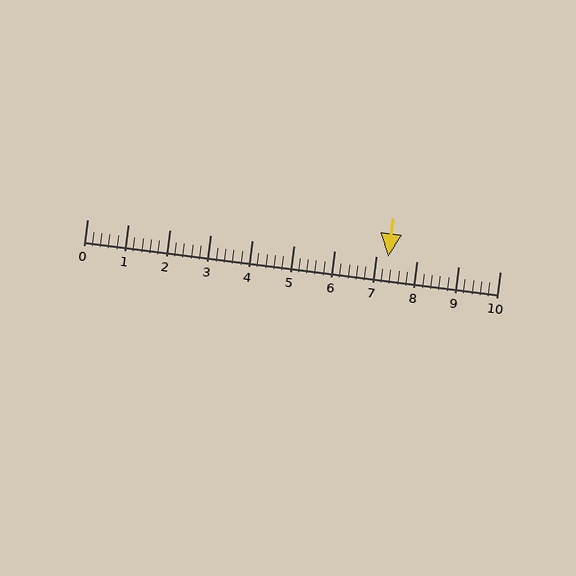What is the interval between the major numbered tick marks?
The major tick marks are spaced 1 units apart.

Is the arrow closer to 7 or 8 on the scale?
The arrow is closer to 7.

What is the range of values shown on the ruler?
The ruler shows values from 0 to 10.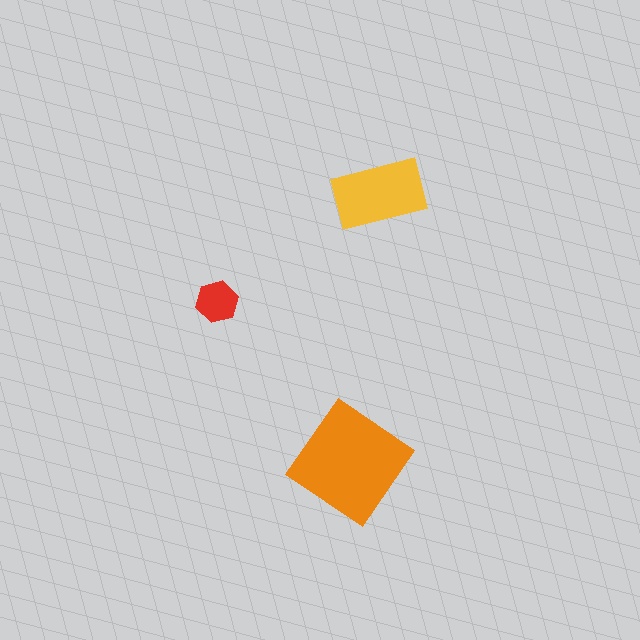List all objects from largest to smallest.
The orange diamond, the yellow rectangle, the red hexagon.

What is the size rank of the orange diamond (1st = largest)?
1st.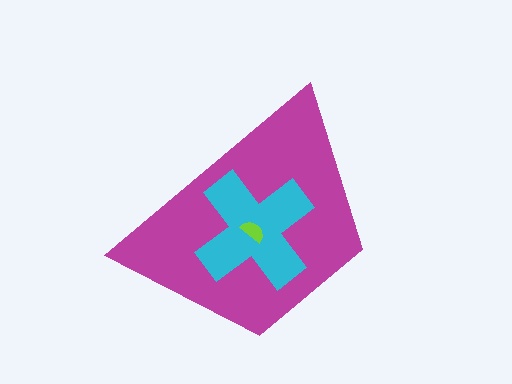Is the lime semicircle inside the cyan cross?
Yes.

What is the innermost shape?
The lime semicircle.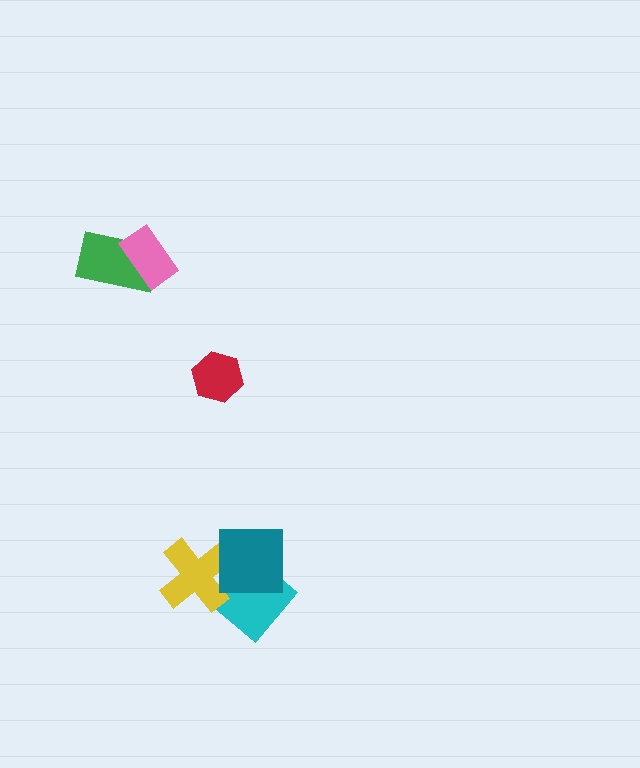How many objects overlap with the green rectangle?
1 object overlaps with the green rectangle.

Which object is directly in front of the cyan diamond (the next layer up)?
The yellow cross is directly in front of the cyan diamond.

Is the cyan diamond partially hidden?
Yes, it is partially covered by another shape.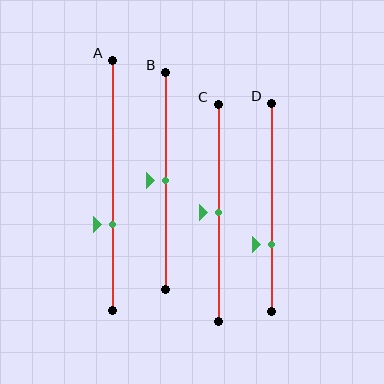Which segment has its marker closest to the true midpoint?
Segment B has its marker closest to the true midpoint.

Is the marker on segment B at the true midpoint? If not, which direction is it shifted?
Yes, the marker on segment B is at the true midpoint.